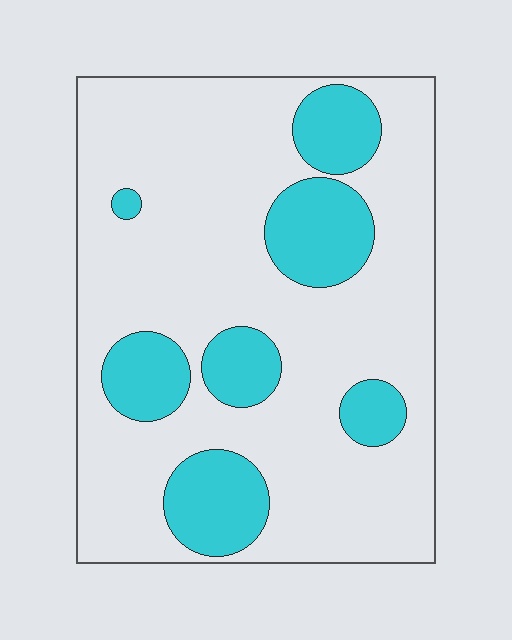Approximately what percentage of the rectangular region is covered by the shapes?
Approximately 25%.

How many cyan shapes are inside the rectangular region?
7.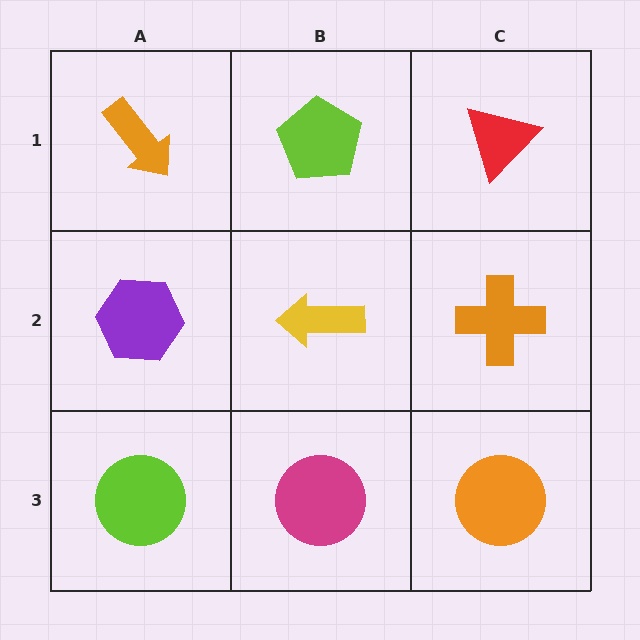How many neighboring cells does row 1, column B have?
3.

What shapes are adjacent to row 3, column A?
A purple hexagon (row 2, column A), a magenta circle (row 3, column B).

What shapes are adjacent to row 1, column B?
A yellow arrow (row 2, column B), an orange arrow (row 1, column A), a red triangle (row 1, column C).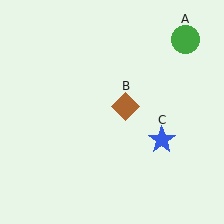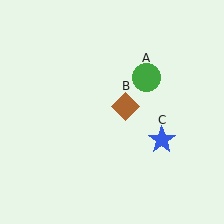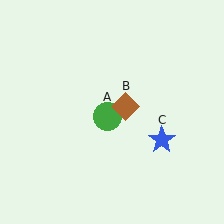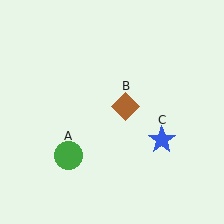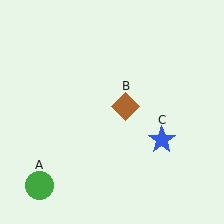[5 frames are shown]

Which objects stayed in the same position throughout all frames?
Brown diamond (object B) and blue star (object C) remained stationary.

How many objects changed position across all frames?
1 object changed position: green circle (object A).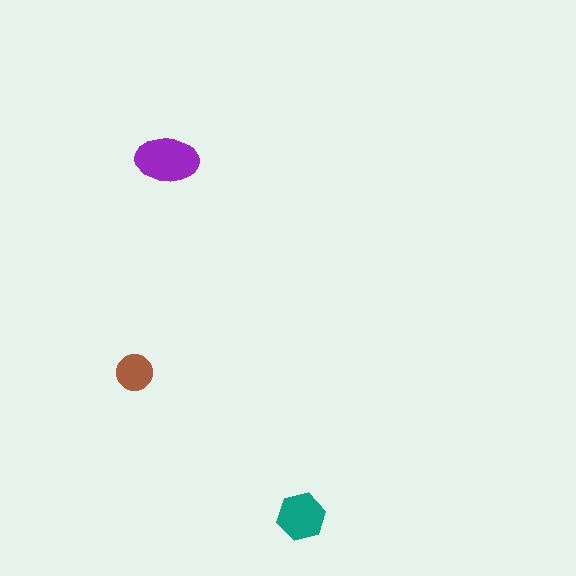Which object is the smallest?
The brown circle.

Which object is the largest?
The purple ellipse.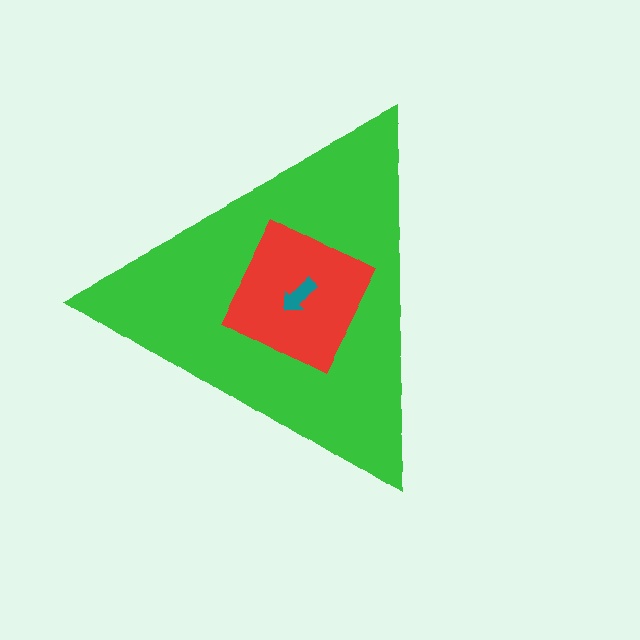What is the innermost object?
The teal arrow.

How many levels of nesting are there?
3.